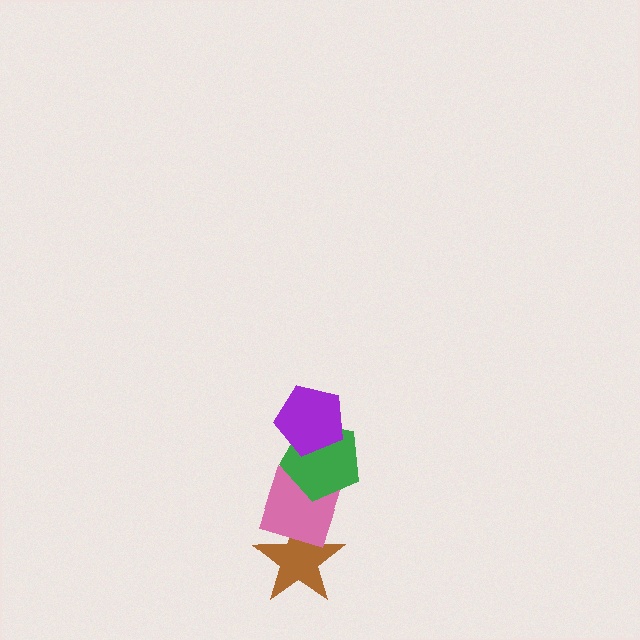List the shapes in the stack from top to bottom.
From top to bottom: the purple pentagon, the green pentagon, the pink diamond, the brown star.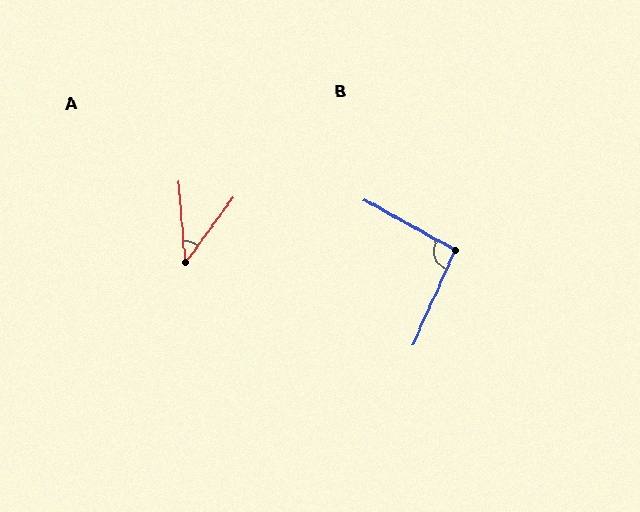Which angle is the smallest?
A, at approximately 40 degrees.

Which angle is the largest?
B, at approximately 95 degrees.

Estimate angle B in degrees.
Approximately 95 degrees.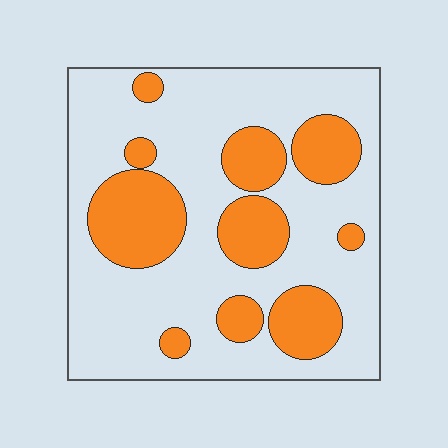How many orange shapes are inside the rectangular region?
10.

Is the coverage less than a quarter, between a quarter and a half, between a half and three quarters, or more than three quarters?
Between a quarter and a half.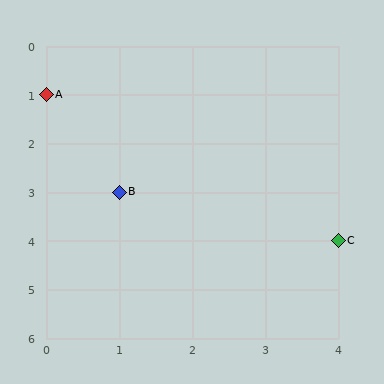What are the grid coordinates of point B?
Point B is at grid coordinates (1, 3).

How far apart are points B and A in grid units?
Points B and A are 1 column and 2 rows apart (about 2.2 grid units diagonally).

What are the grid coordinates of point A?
Point A is at grid coordinates (0, 1).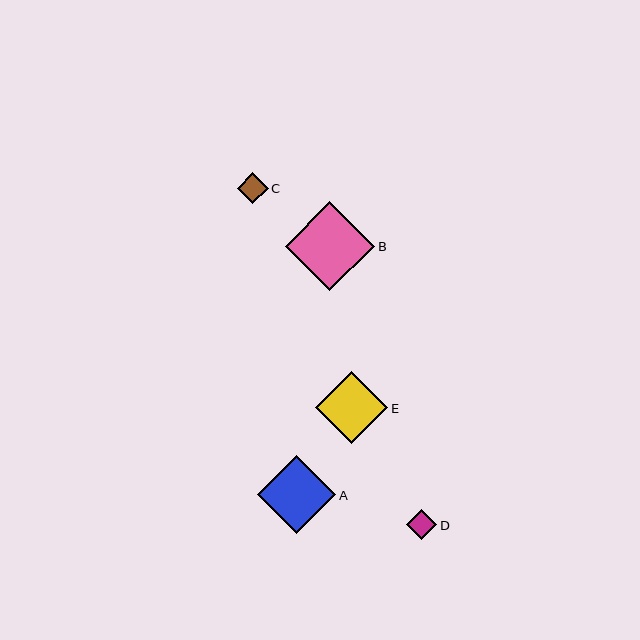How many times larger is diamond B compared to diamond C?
Diamond B is approximately 2.9 times the size of diamond C.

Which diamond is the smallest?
Diamond D is the smallest with a size of approximately 30 pixels.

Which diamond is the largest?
Diamond B is the largest with a size of approximately 89 pixels.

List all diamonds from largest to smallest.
From largest to smallest: B, A, E, C, D.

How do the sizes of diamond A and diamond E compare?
Diamond A and diamond E are approximately the same size.